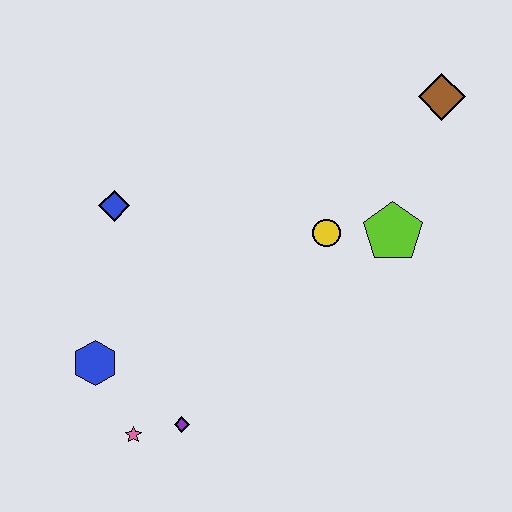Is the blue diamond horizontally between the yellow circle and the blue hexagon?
Yes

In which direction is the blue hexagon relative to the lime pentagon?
The blue hexagon is to the left of the lime pentagon.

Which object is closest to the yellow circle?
The lime pentagon is closest to the yellow circle.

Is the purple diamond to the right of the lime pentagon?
No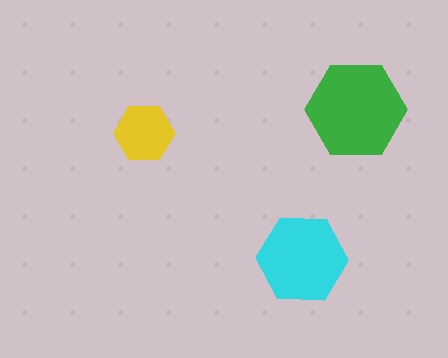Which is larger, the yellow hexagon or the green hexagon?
The green one.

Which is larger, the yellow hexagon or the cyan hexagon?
The cyan one.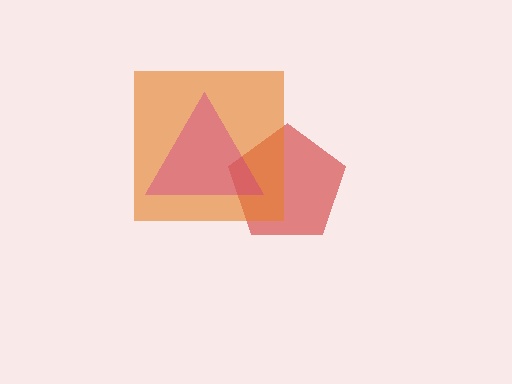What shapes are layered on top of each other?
The layered shapes are: a red pentagon, an orange square, a magenta triangle.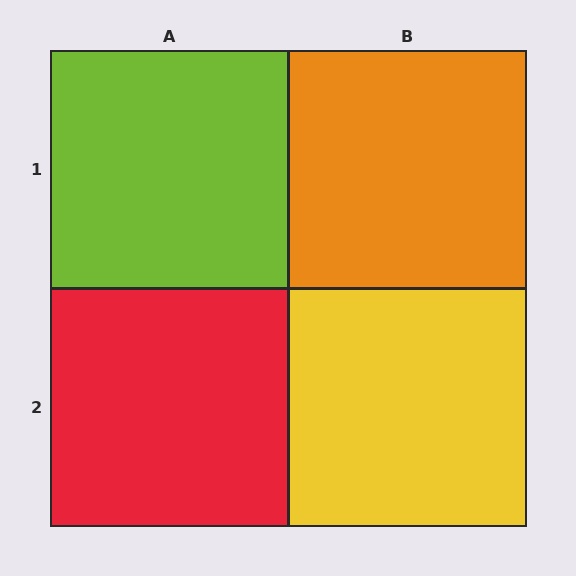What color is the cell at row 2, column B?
Yellow.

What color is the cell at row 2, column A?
Red.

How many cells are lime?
1 cell is lime.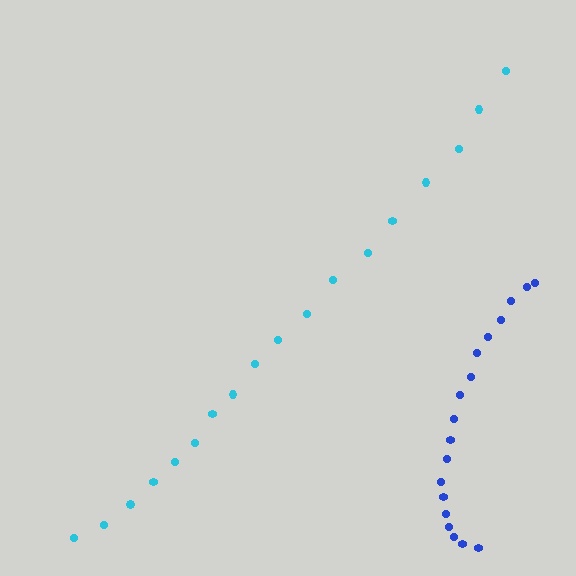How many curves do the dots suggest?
There are 2 distinct paths.